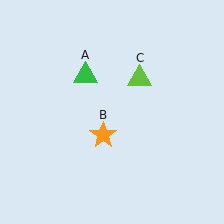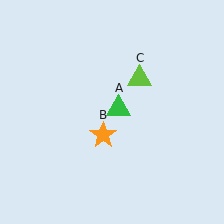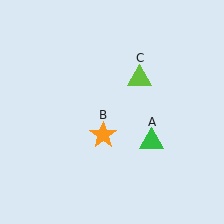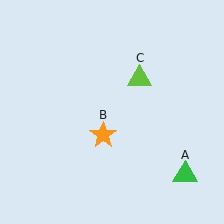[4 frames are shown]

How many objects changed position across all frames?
1 object changed position: green triangle (object A).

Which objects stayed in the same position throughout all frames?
Orange star (object B) and lime triangle (object C) remained stationary.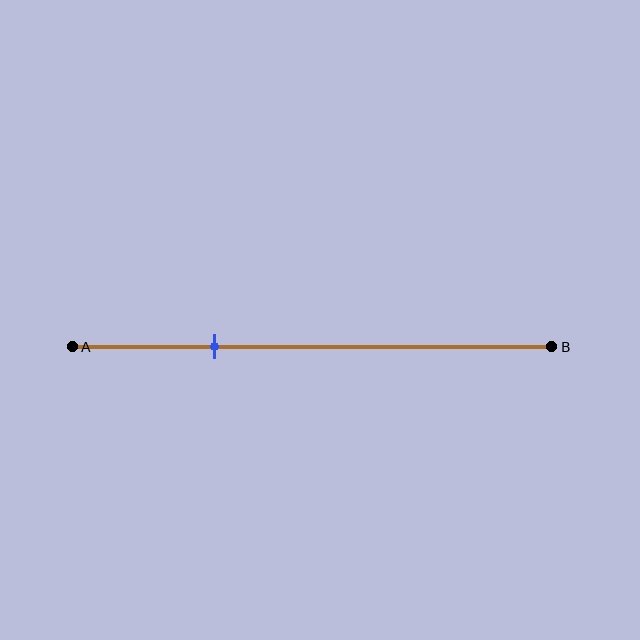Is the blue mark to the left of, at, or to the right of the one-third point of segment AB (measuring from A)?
The blue mark is to the left of the one-third point of segment AB.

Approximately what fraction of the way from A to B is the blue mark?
The blue mark is approximately 30% of the way from A to B.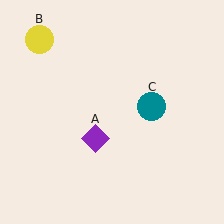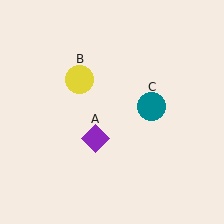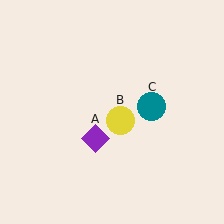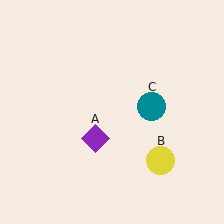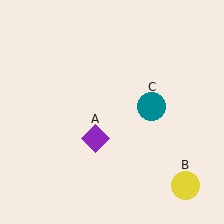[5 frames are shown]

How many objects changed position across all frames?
1 object changed position: yellow circle (object B).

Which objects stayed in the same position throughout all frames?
Purple diamond (object A) and teal circle (object C) remained stationary.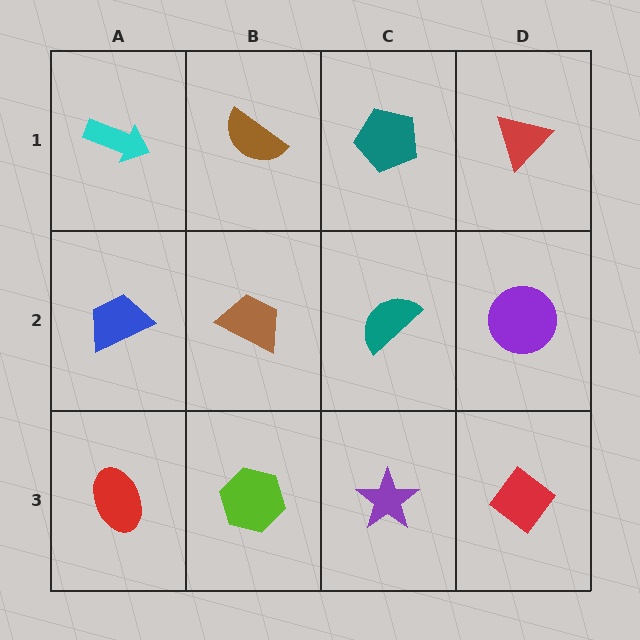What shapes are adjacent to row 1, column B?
A brown trapezoid (row 2, column B), a cyan arrow (row 1, column A), a teal pentagon (row 1, column C).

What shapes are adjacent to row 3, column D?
A purple circle (row 2, column D), a purple star (row 3, column C).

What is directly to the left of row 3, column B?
A red ellipse.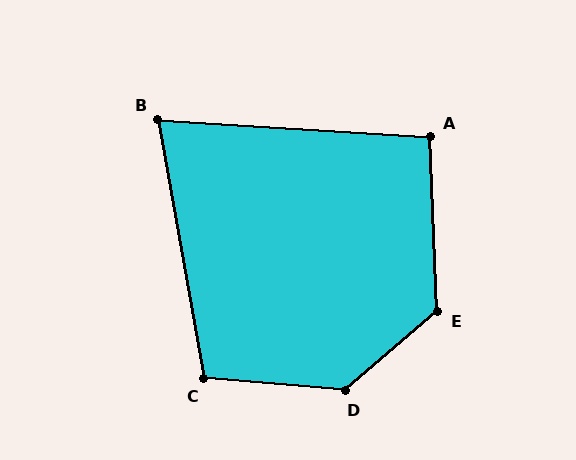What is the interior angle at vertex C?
Approximately 105 degrees (obtuse).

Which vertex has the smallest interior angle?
B, at approximately 77 degrees.